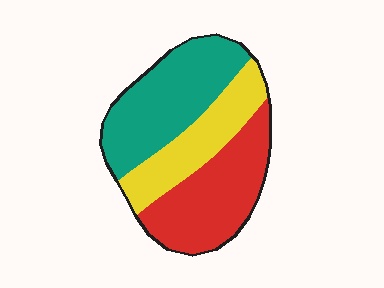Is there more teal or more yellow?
Teal.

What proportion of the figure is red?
Red takes up between a quarter and a half of the figure.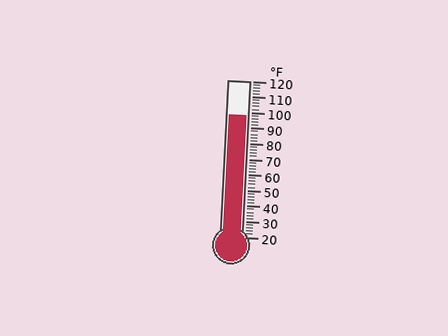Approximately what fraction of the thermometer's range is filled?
The thermometer is filled to approximately 80% of its range.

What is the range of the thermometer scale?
The thermometer scale ranges from 20°F to 120°F.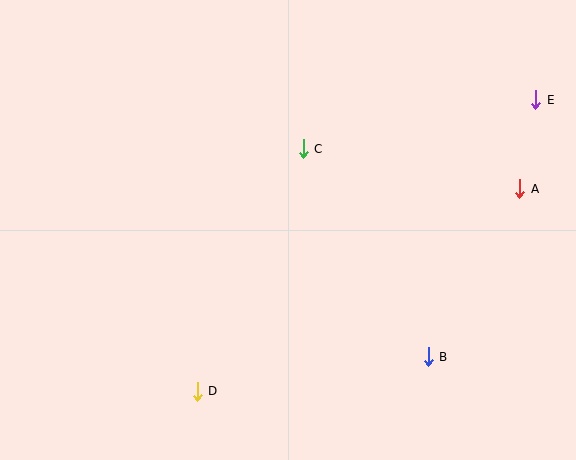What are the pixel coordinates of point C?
Point C is at (303, 149).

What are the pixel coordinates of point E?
Point E is at (535, 100).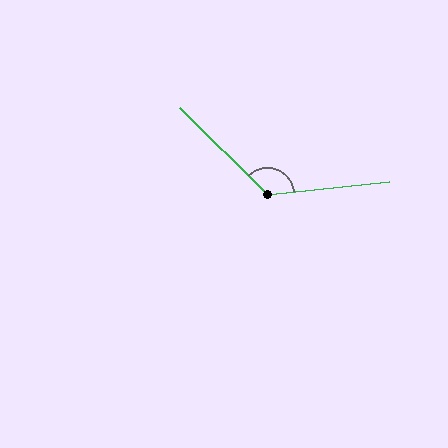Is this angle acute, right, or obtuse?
It is obtuse.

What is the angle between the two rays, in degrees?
Approximately 129 degrees.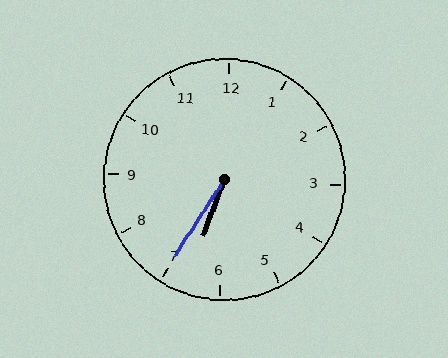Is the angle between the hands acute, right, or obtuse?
It is acute.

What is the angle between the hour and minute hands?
Approximately 12 degrees.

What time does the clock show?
6:35.